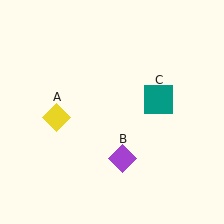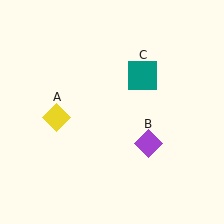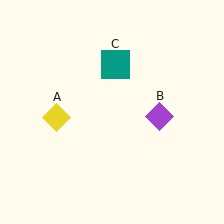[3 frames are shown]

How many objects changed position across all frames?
2 objects changed position: purple diamond (object B), teal square (object C).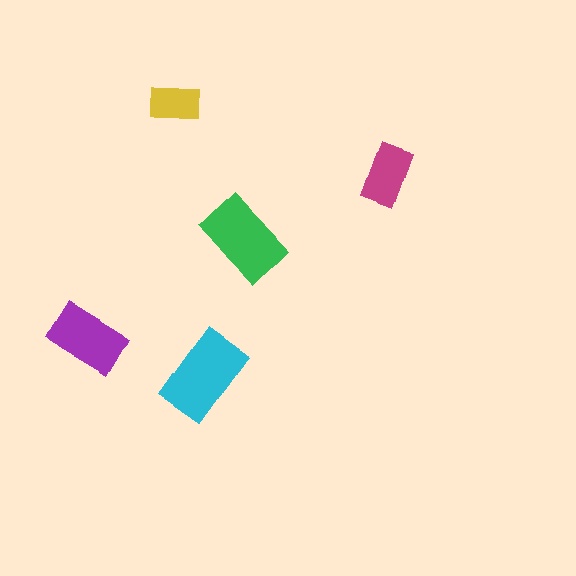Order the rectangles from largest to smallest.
the cyan one, the green one, the purple one, the magenta one, the yellow one.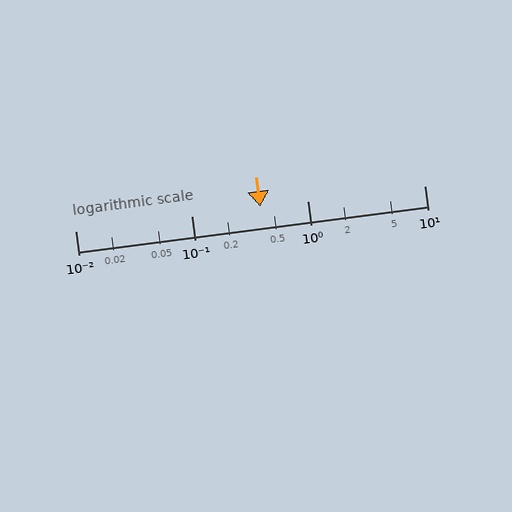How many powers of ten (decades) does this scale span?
The scale spans 3 decades, from 0.01 to 10.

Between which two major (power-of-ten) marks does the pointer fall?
The pointer is between 0.1 and 1.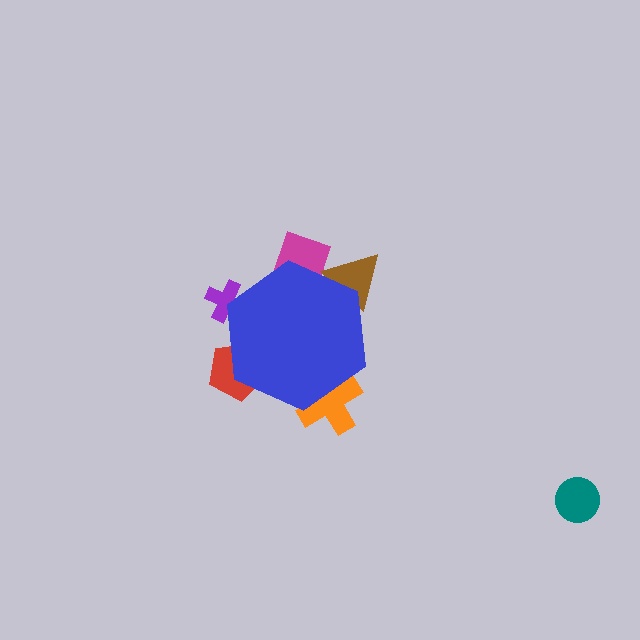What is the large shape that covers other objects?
A blue hexagon.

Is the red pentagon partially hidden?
Yes, the red pentagon is partially hidden behind the blue hexagon.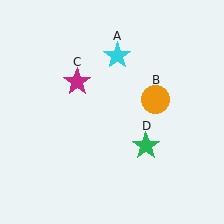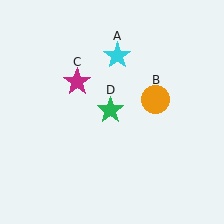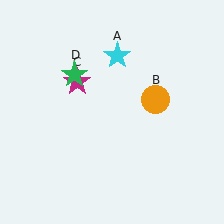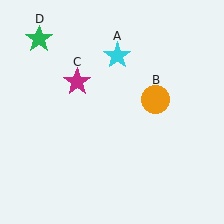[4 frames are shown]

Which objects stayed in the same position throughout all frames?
Cyan star (object A) and orange circle (object B) and magenta star (object C) remained stationary.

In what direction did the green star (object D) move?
The green star (object D) moved up and to the left.